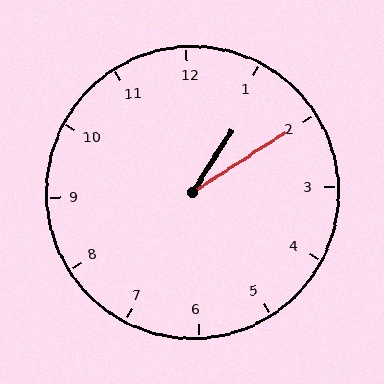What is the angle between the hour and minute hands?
Approximately 25 degrees.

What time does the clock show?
1:10.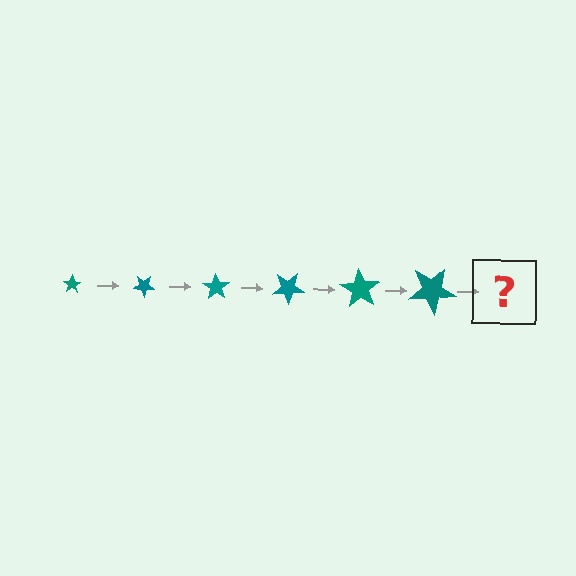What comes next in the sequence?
The next element should be a star, larger than the previous one and rotated 210 degrees from the start.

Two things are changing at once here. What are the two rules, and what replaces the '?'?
The two rules are that the star grows larger each step and it rotates 35 degrees each step. The '?' should be a star, larger than the previous one and rotated 210 degrees from the start.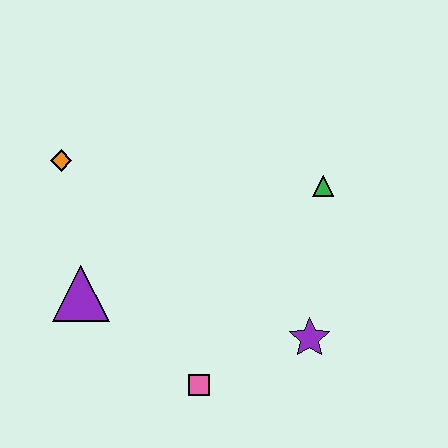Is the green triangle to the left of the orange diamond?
No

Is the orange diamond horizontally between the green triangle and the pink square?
No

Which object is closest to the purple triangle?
The orange diamond is closest to the purple triangle.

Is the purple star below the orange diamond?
Yes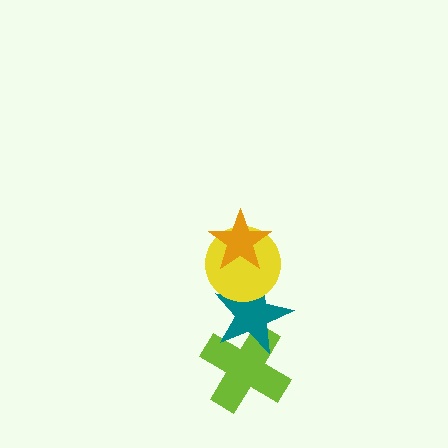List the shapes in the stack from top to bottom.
From top to bottom: the orange star, the yellow circle, the teal star, the lime cross.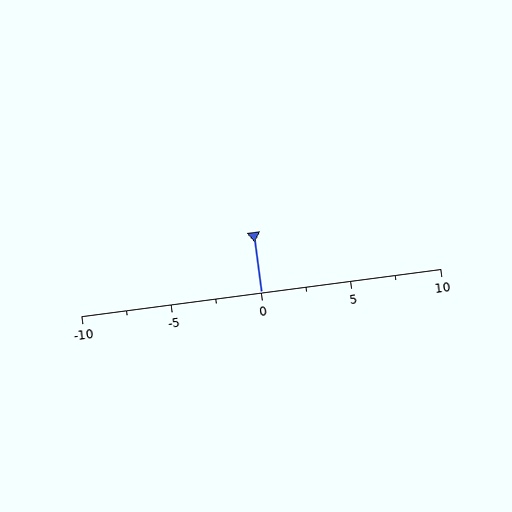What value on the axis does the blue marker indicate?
The marker indicates approximately 0.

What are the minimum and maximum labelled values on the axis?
The axis runs from -10 to 10.